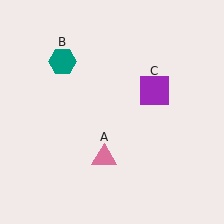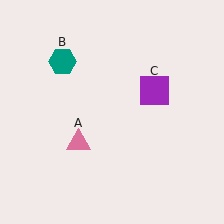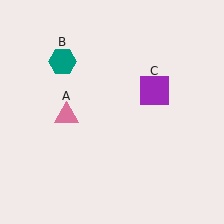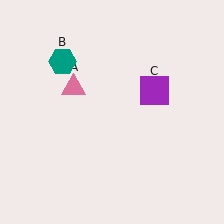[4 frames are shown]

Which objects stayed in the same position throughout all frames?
Teal hexagon (object B) and purple square (object C) remained stationary.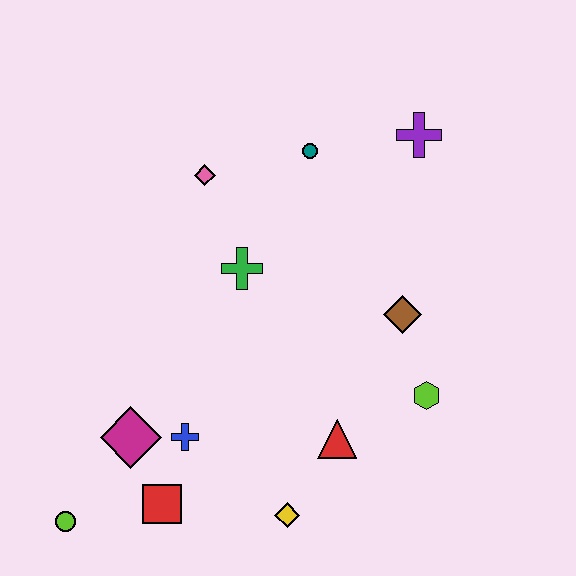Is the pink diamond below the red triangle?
No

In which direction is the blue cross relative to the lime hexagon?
The blue cross is to the left of the lime hexagon.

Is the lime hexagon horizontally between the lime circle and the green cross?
No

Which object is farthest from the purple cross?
The lime circle is farthest from the purple cross.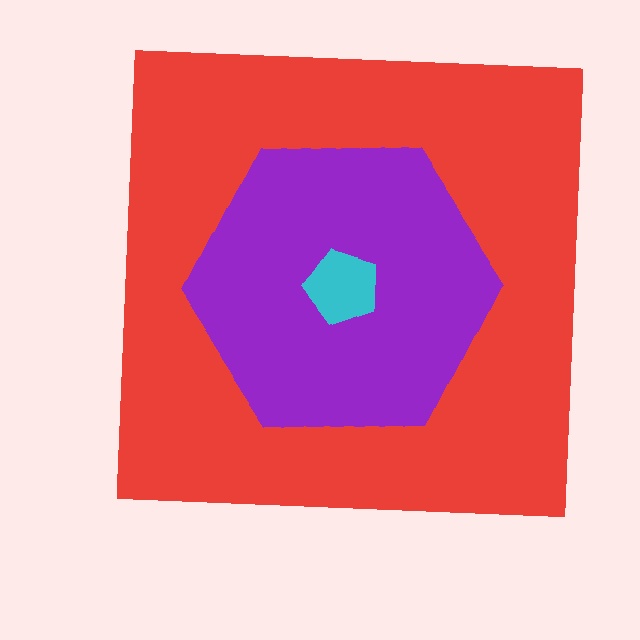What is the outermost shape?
The red square.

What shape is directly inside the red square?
The purple hexagon.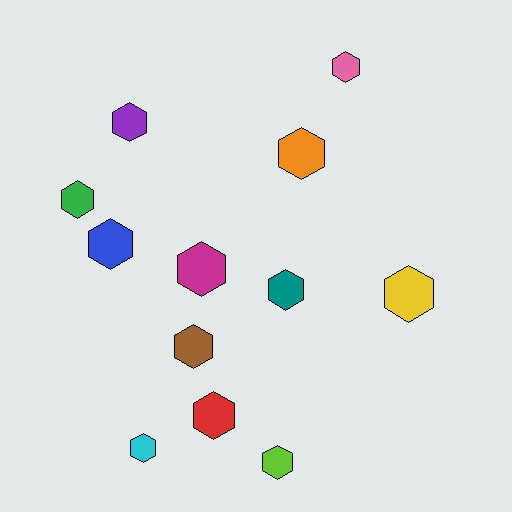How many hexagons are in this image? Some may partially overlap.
There are 12 hexagons.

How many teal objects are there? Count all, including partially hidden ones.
There is 1 teal object.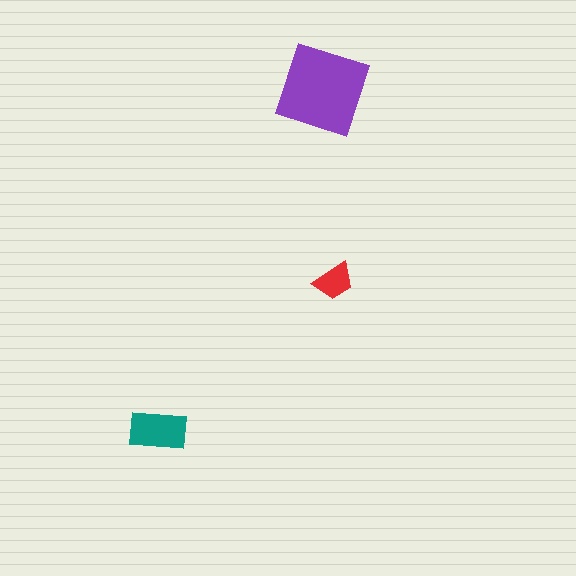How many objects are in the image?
There are 3 objects in the image.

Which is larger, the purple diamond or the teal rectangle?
The purple diamond.